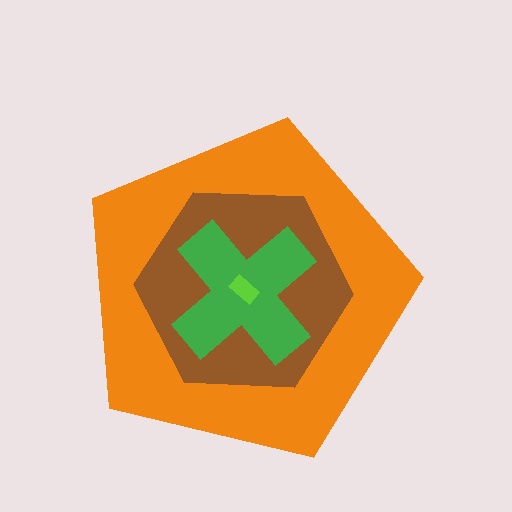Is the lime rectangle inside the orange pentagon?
Yes.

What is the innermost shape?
The lime rectangle.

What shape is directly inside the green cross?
The lime rectangle.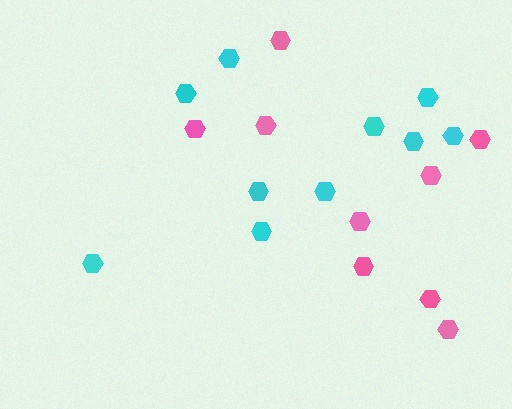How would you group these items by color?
There are 2 groups: one group of pink hexagons (9) and one group of cyan hexagons (10).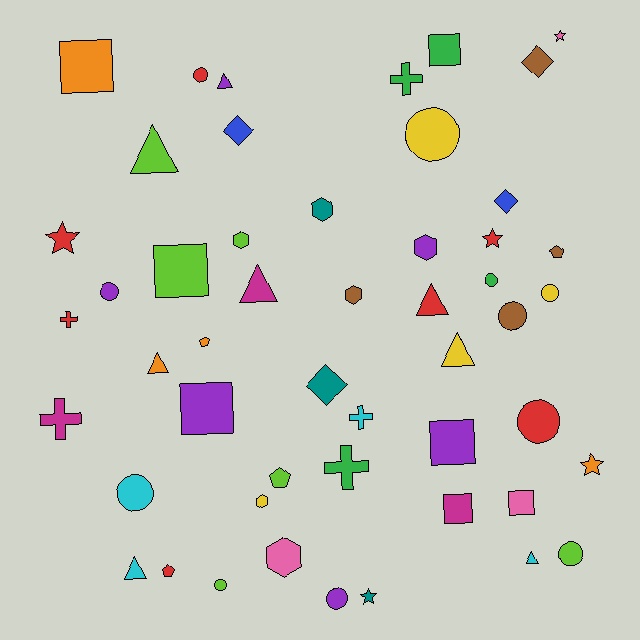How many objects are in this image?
There are 50 objects.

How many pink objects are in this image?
There are 3 pink objects.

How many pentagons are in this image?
There are 4 pentagons.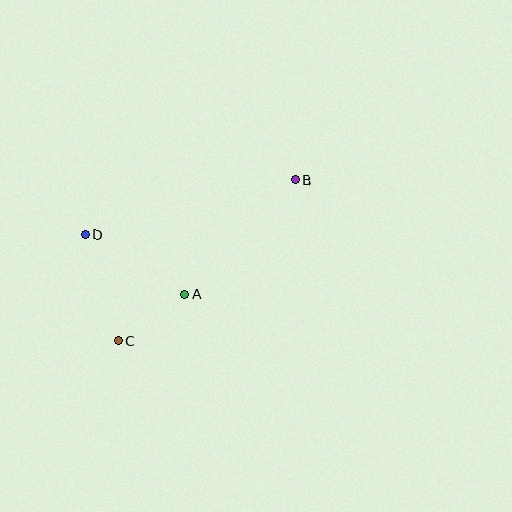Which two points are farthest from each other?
Points B and C are farthest from each other.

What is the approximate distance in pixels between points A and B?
The distance between A and B is approximately 159 pixels.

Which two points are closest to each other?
Points A and C are closest to each other.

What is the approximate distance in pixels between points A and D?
The distance between A and D is approximately 116 pixels.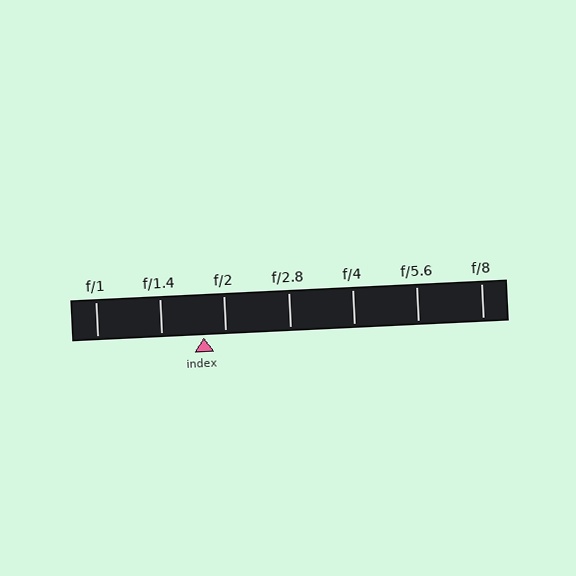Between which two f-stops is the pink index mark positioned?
The index mark is between f/1.4 and f/2.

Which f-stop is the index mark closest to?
The index mark is closest to f/2.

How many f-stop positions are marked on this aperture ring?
There are 7 f-stop positions marked.